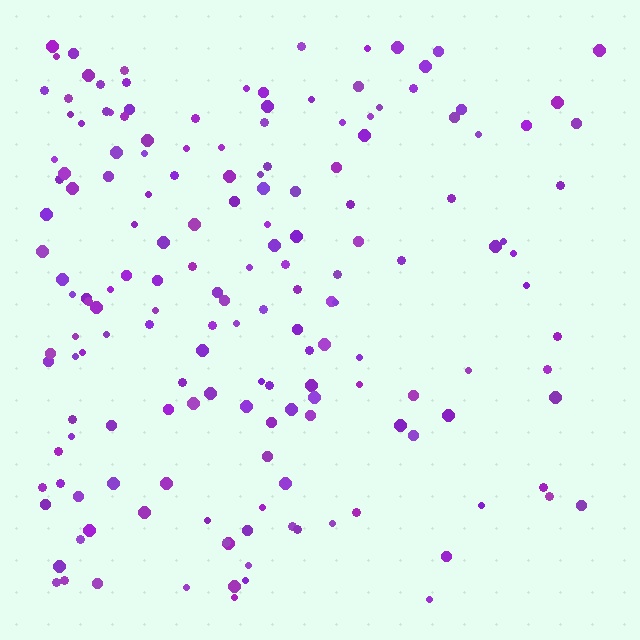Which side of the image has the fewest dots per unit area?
The right.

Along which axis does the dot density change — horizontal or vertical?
Horizontal.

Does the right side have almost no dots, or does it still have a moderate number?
Still a moderate number, just noticeably fewer than the left.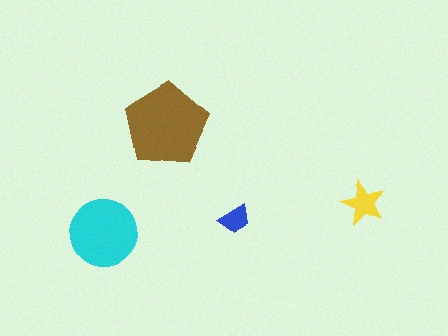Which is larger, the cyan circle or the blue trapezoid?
The cyan circle.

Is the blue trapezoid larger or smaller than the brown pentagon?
Smaller.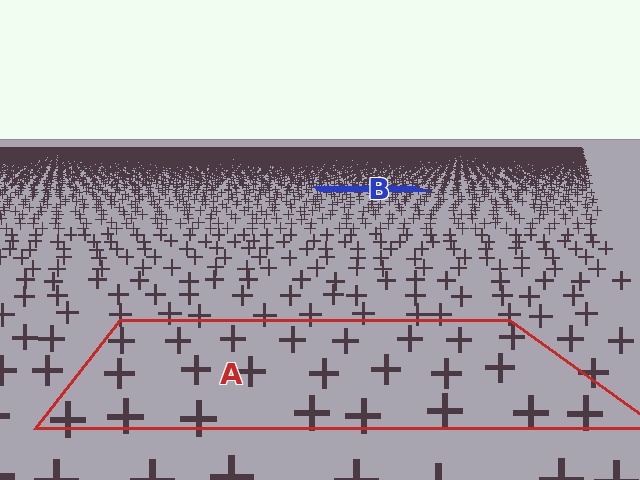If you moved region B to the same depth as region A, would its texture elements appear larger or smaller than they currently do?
They would appear larger. At a closer depth, the same texture elements are projected at a bigger on-screen size.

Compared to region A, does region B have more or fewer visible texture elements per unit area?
Region B has more texture elements per unit area — they are packed more densely because it is farther away.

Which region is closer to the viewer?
Region A is closer. The texture elements there are larger and more spread out.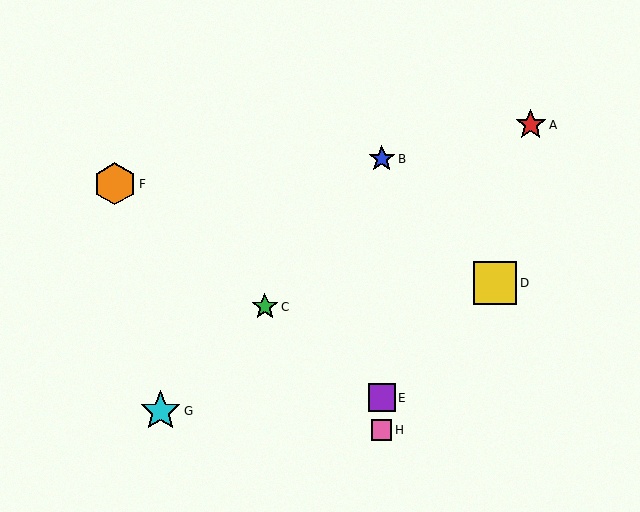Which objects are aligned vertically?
Objects B, E, H are aligned vertically.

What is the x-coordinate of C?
Object C is at x≈265.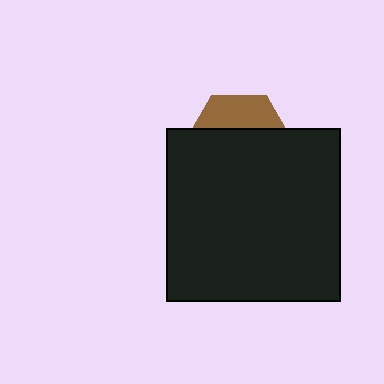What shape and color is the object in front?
The object in front is a black square.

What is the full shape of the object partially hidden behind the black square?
The partially hidden object is a brown hexagon.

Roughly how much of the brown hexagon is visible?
A small part of it is visible (roughly 31%).